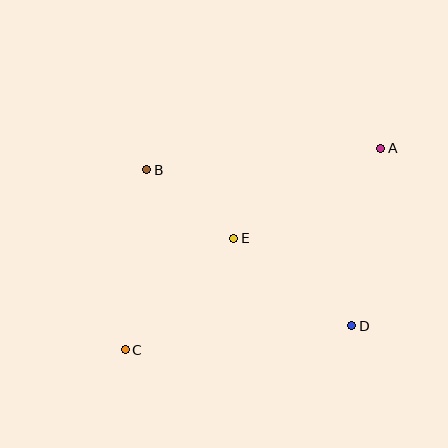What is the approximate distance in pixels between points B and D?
The distance between B and D is approximately 258 pixels.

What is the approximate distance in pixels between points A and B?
The distance between A and B is approximately 235 pixels.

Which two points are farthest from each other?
Points A and C are farthest from each other.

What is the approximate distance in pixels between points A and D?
The distance between A and D is approximately 180 pixels.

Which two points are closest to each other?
Points B and E are closest to each other.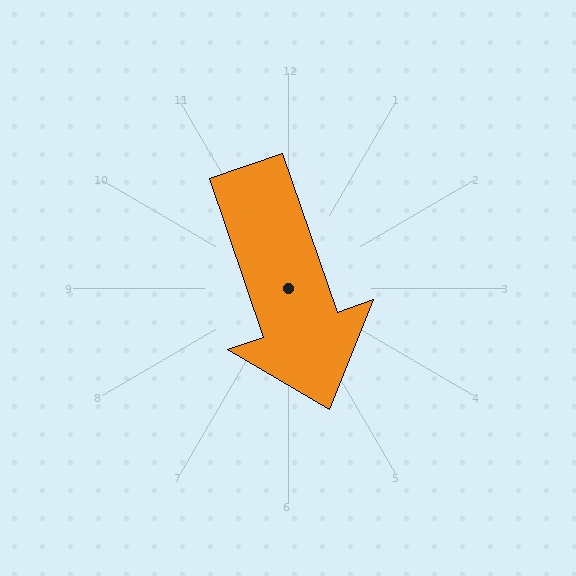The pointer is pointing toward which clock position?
Roughly 5 o'clock.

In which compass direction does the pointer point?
South.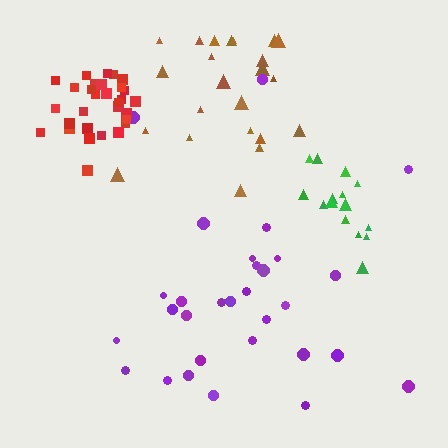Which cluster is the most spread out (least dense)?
Purple.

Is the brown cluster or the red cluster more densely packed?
Red.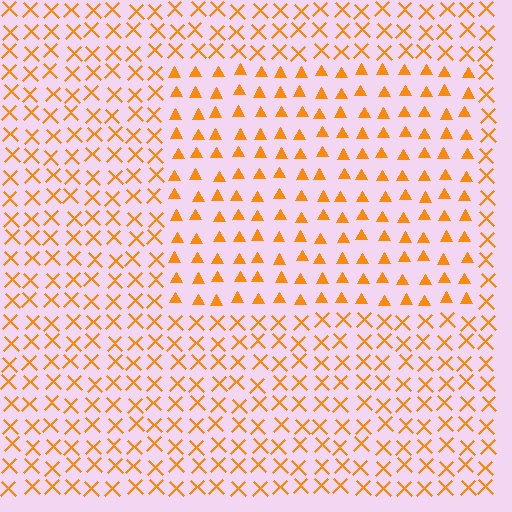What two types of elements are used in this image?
The image uses triangles inside the rectangle region and X marks outside it.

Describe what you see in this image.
The image is filled with small orange elements arranged in a uniform grid. A rectangle-shaped region contains triangles, while the surrounding area contains X marks. The boundary is defined purely by the change in element shape.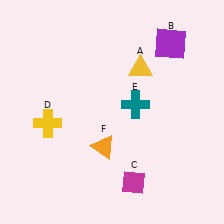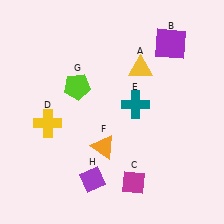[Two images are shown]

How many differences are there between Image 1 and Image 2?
There are 2 differences between the two images.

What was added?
A lime pentagon (G), a purple diamond (H) were added in Image 2.